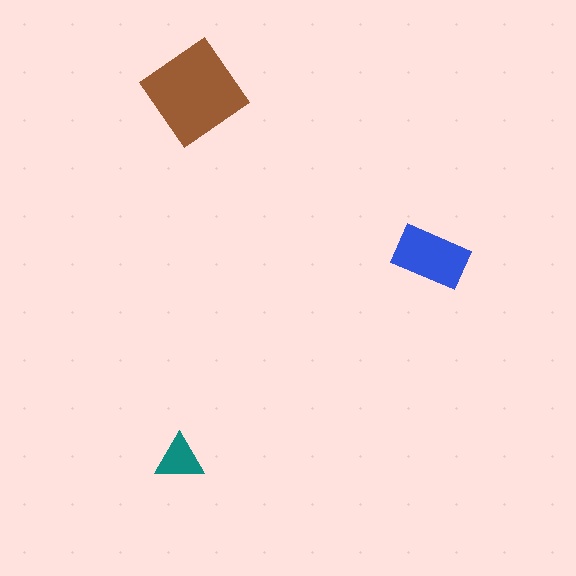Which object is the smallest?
The teal triangle.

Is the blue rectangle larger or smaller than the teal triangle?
Larger.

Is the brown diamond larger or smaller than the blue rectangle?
Larger.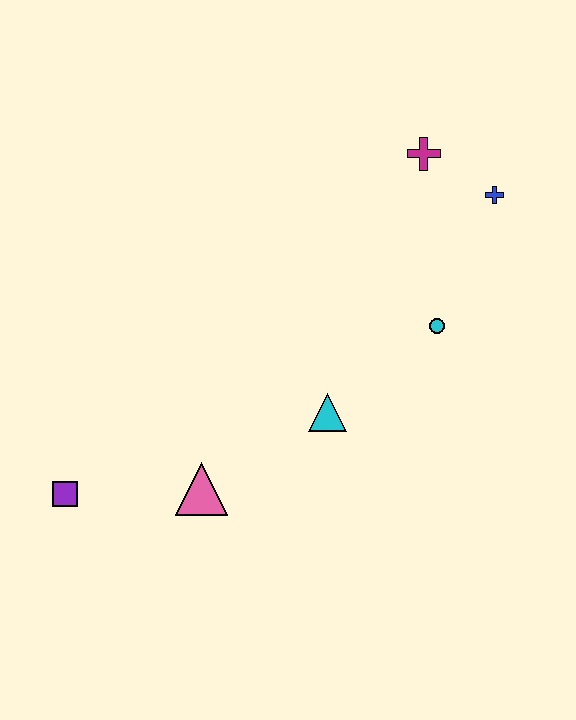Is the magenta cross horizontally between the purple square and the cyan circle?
Yes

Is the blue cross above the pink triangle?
Yes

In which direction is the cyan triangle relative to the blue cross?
The cyan triangle is below the blue cross.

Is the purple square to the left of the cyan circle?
Yes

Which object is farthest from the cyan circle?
The purple square is farthest from the cyan circle.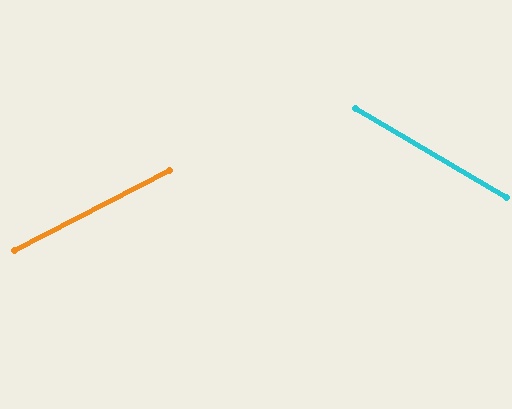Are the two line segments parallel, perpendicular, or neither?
Neither parallel nor perpendicular — they differ by about 58°.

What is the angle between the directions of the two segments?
Approximately 58 degrees.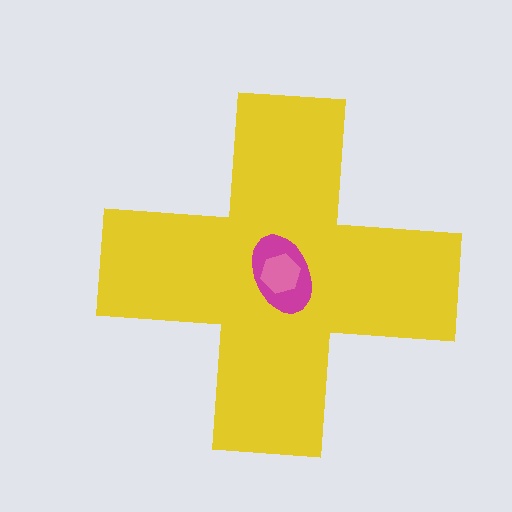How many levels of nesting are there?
3.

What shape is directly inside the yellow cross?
The magenta ellipse.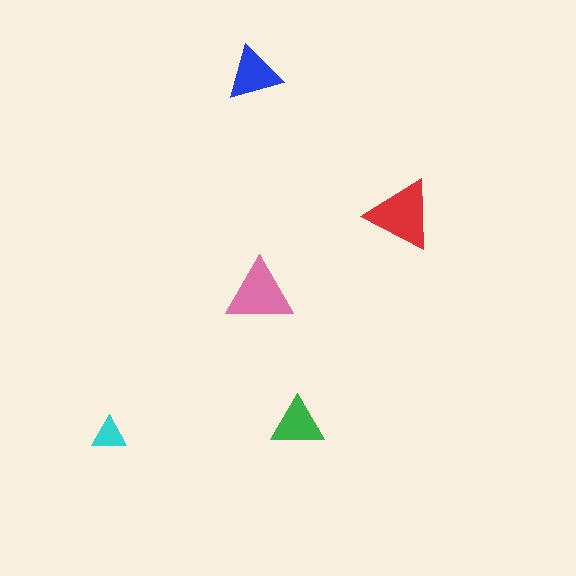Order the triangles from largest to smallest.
the red one, the pink one, the blue one, the green one, the cyan one.